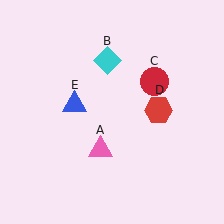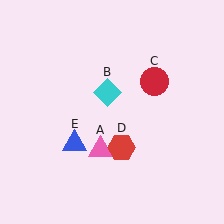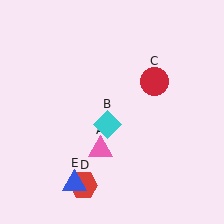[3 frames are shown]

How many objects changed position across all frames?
3 objects changed position: cyan diamond (object B), red hexagon (object D), blue triangle (object E).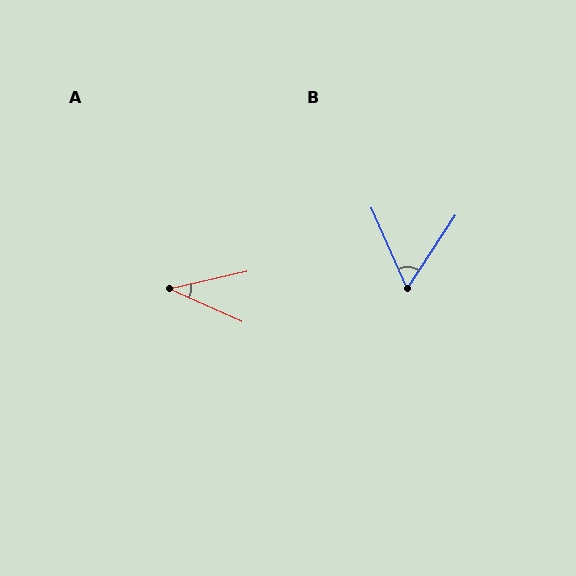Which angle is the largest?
B, at approximately 57 degrees.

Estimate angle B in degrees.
Approximately 57 degrees.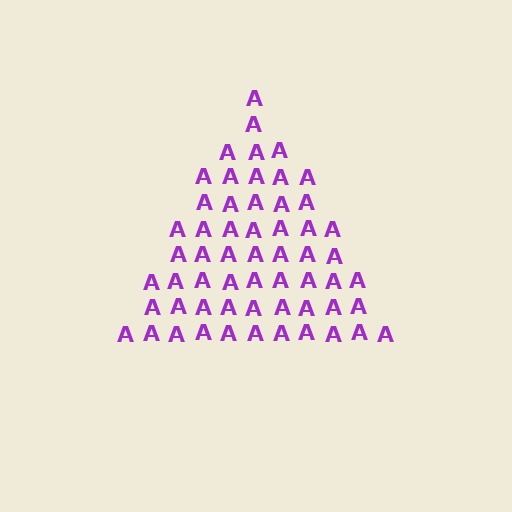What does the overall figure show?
The overall figure shows a triangle.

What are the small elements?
The small elements are letter A's.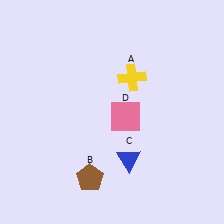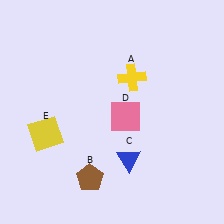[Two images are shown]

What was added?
A yellow square (E) was added in Image 2.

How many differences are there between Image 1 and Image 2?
There is 1 difference between the two images.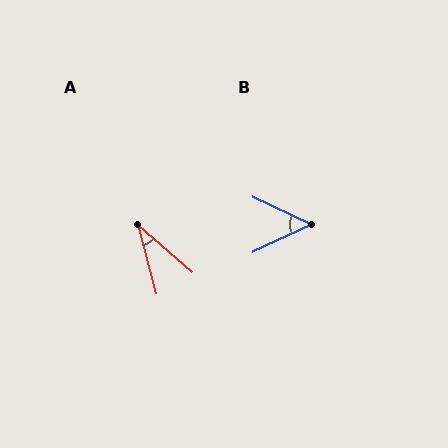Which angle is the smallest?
A, at approximately 34 degrees.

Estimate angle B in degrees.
Approximately 50 degrees.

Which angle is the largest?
B, at approximately 50 degrees.